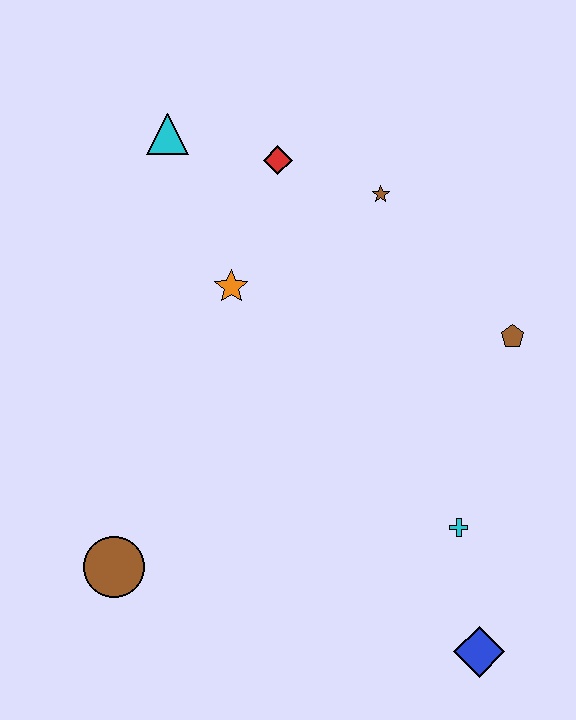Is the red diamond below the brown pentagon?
No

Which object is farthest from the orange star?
The blue diamond is farthest from the orange star.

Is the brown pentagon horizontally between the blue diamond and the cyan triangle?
No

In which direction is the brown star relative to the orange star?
The brown star is to the right of the orange star.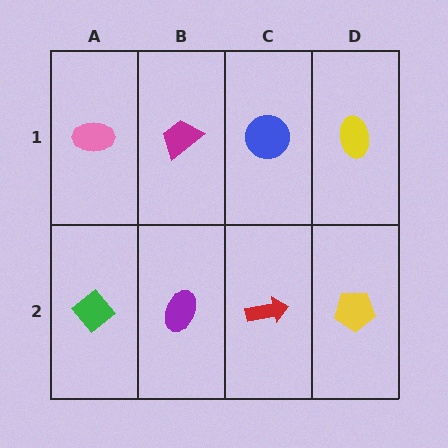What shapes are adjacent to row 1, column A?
A green diamond (row 2, column A), a magenta trapezoid (row 1, column B).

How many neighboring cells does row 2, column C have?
3.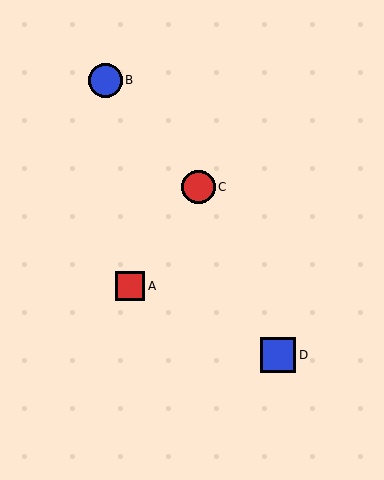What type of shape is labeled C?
Shape C is a red circle.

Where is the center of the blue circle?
The center of the blue circle is at (105, 80).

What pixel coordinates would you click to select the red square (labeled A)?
Click at (130, 286) to select the red square A.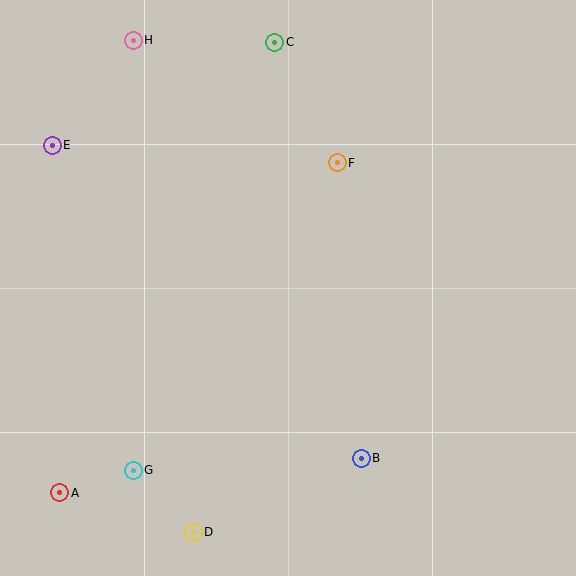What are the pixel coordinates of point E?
Point E is at (52, 145).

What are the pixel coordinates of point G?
Point G is at (133, 470).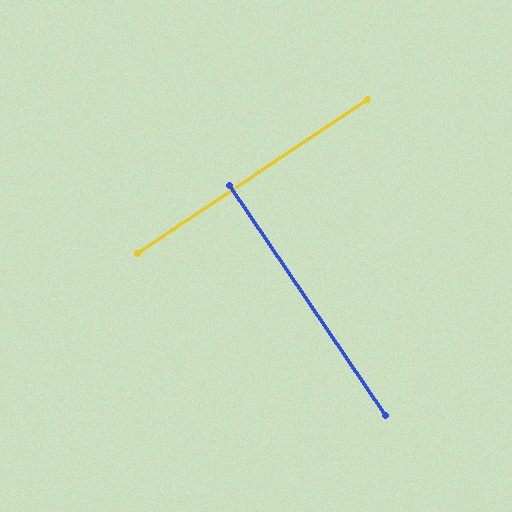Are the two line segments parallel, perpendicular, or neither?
Perpendicular — they meet at approximately 90°.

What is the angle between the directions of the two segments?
Approximately 90 degrees.